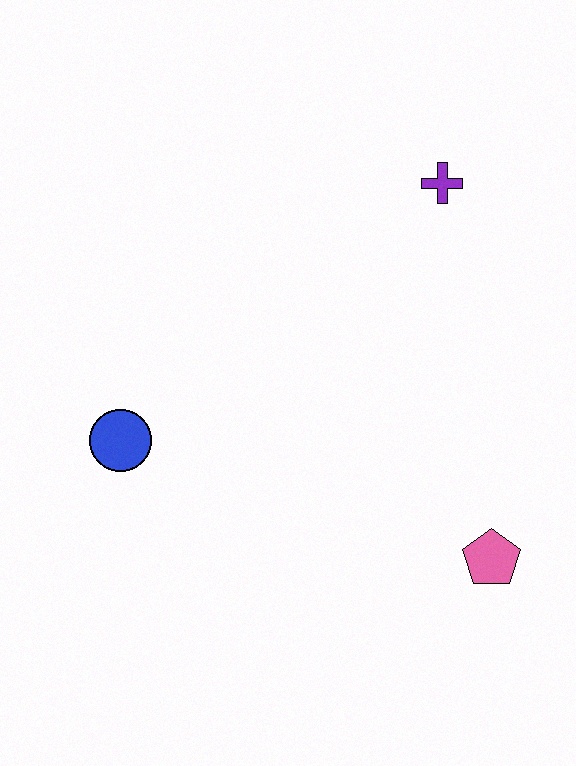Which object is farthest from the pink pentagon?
The blue circle is farthest from the pink pentagon.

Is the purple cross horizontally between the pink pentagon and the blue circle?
Yes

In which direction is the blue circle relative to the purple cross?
The blue circle is to the left of the purple cross.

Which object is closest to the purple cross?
The pink pentagon is closest to the purple cross.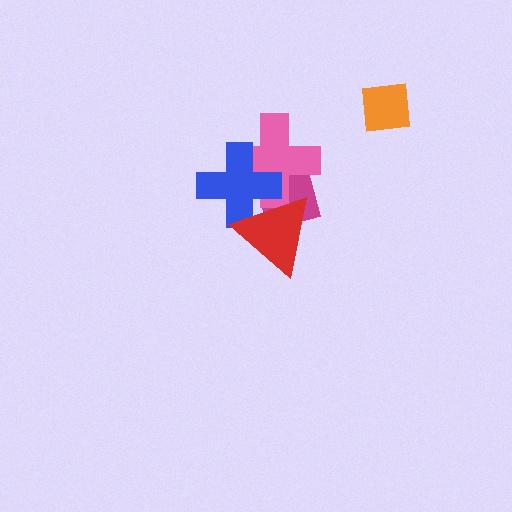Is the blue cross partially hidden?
Yes, it is partially covered by another shape.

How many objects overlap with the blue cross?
3 objects overlap with the blue cross.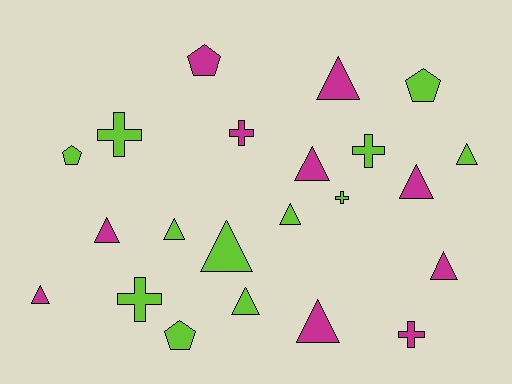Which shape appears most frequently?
Triangle, with 12 objects.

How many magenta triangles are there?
There are 7 magenta triangles.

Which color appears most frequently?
Lime, with 12 objects.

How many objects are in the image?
There are 22 objects.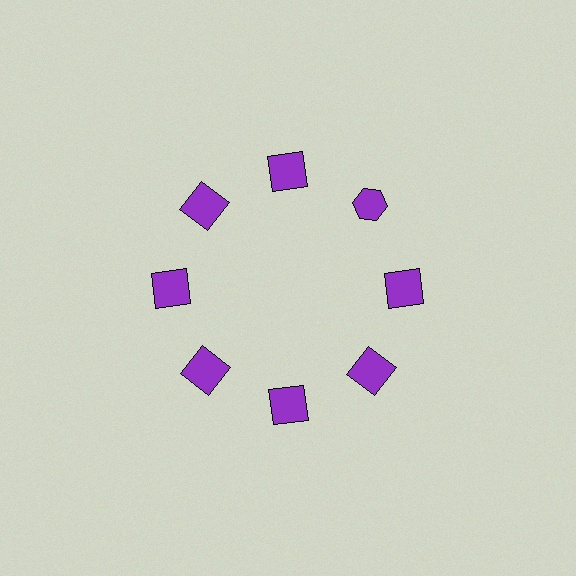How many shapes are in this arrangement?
There are 8 shapes arranged in a ring pattern.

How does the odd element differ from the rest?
It has a different shape: hexagon instead of square.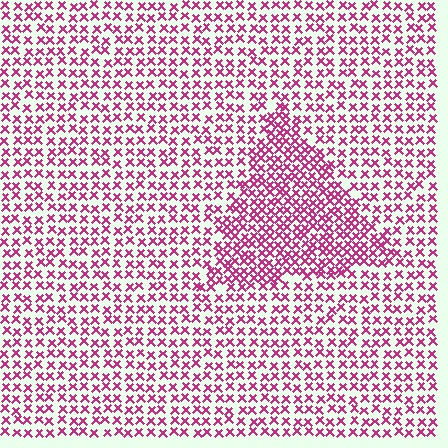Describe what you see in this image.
The image contains small magenta elements arranged at two different densities. A triangle-shaped region is visible where the elements are more densely packed than the surrounding area.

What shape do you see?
I see a triangle.